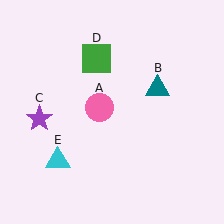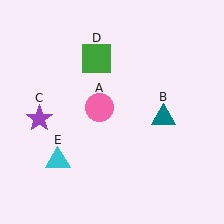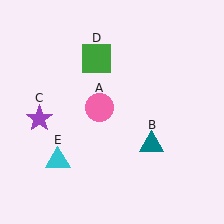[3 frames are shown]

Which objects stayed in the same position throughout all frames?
Pink circle (object A) and purple star (object C) and green square (object D) and cyan triangle (object E) remained stationary.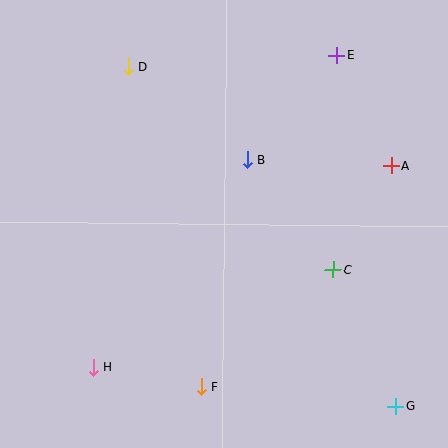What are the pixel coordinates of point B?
Point B is at (247, 160).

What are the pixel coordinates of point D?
Point D is at (128, 67).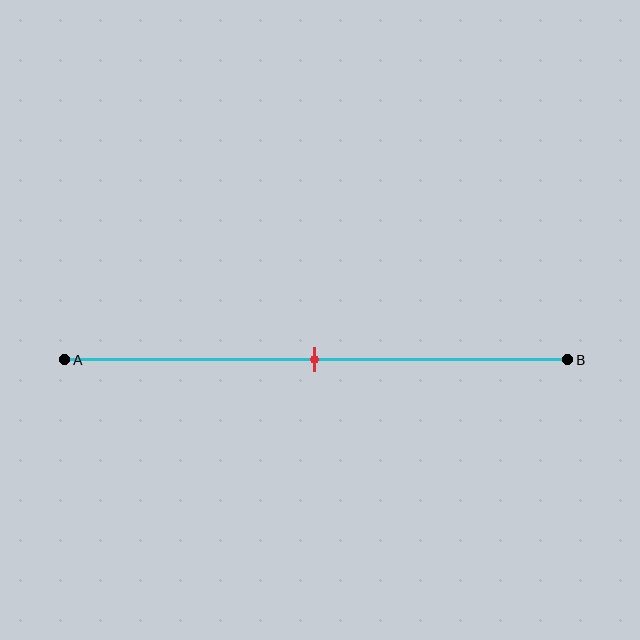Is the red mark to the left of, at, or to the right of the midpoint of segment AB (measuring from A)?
The red mark is approximately at the midpoint of segment AB.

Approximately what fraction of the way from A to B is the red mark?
The red mark is approximately 50% of the way from A to B.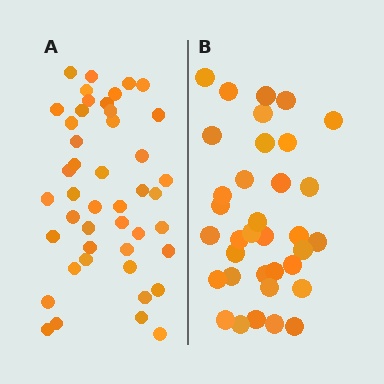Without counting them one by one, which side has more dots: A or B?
Region A (the left region) has more dots.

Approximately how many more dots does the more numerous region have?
Region A has roughly 10 or so more dots than region B.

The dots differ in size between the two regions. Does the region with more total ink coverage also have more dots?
No. Region B has more total ink coverage because its dots are larger, but region A actually contains more individual dots. Total area can be misleading — the number of items is what matters here.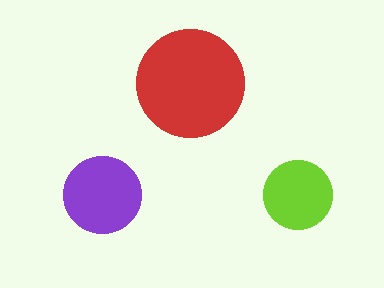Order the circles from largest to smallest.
the red one, the purple one, the lime one.